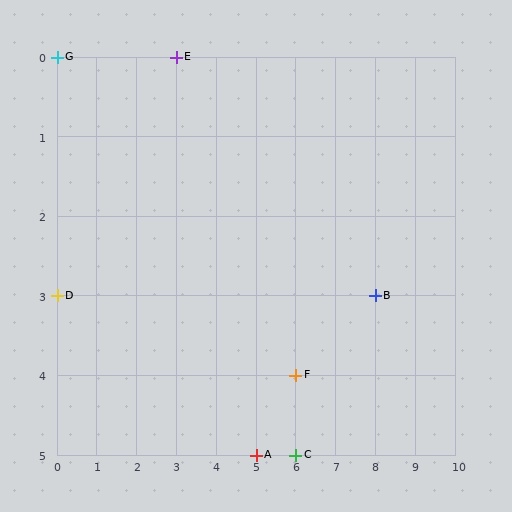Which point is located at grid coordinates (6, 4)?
Point F is at (6, 4).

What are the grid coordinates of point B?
Point B is at grid coordinates (8, 3).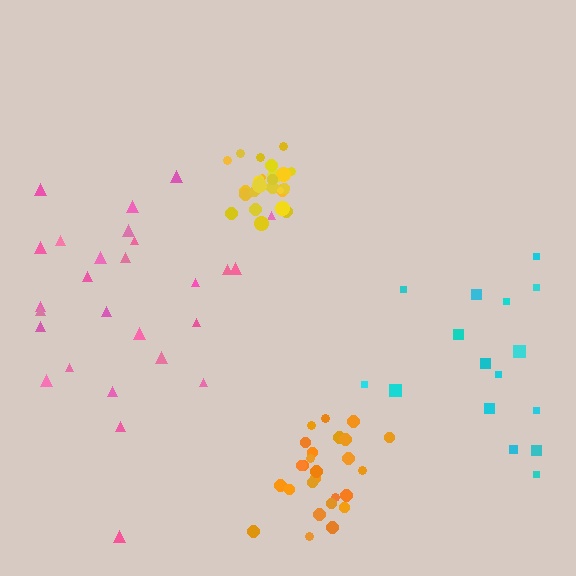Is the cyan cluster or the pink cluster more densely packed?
Pink.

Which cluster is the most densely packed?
Yellow.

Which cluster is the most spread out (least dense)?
Cyan.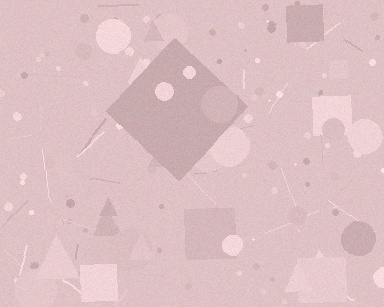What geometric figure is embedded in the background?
A diamond is embedded in the background.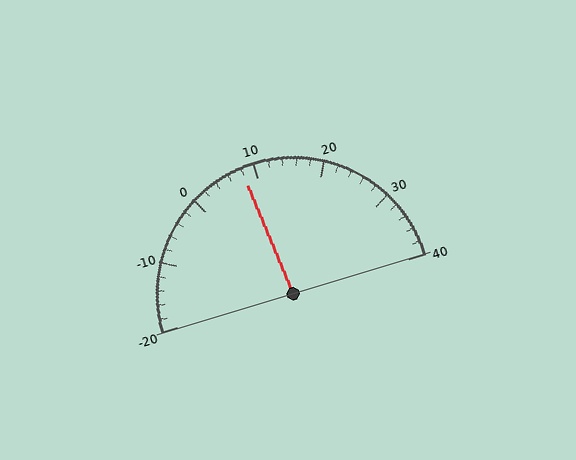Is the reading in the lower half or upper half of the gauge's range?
The reading is in the lower half of the range (-20 to 40).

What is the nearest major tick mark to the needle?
The nearest major tick mark is 10.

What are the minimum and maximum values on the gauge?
The gauge ranges from -20 to 40.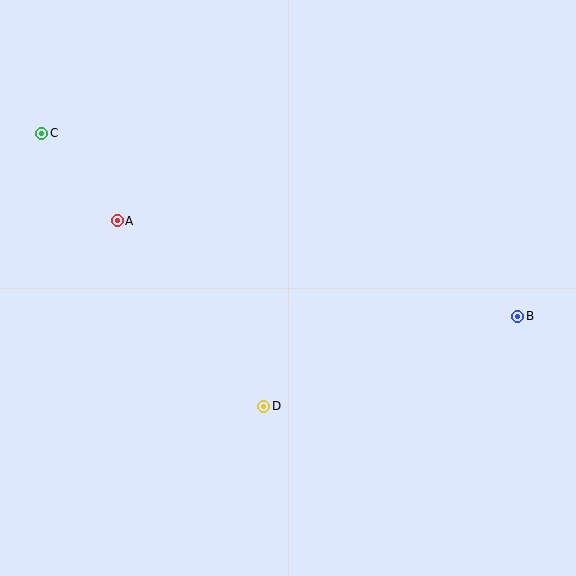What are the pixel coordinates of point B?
Point B is at (518, 316).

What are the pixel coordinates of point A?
Point A is at (117, 221).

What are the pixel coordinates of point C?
Point C is at (42, 133).